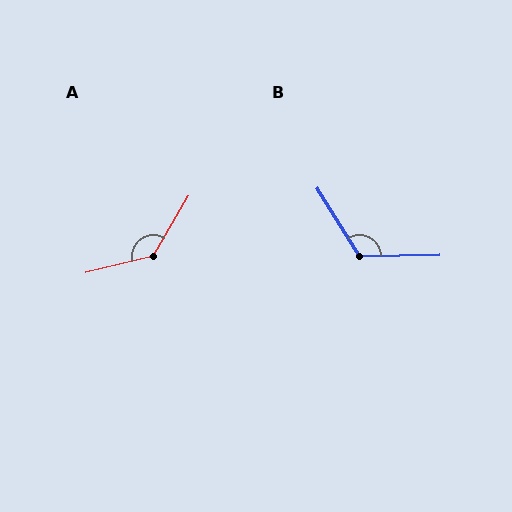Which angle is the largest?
A, at approximately 134 degrees.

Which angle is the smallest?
B, at approximately 120 degrees.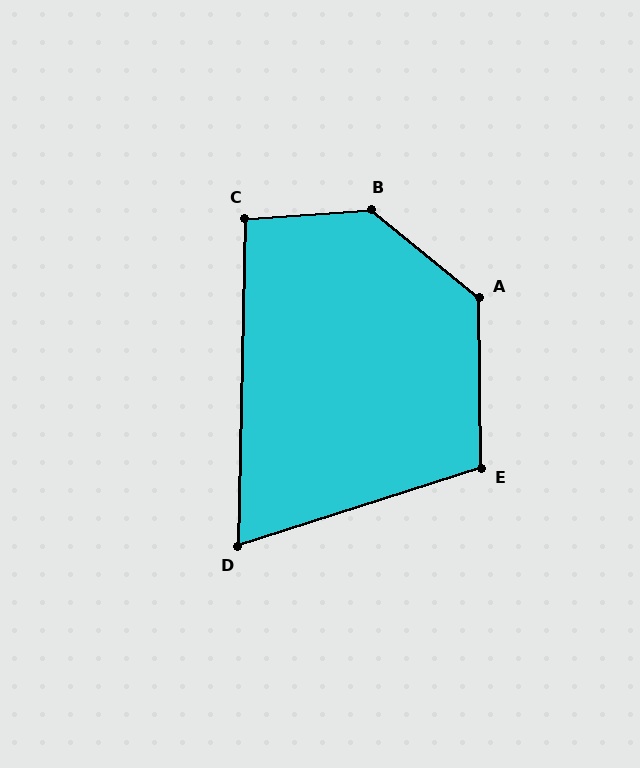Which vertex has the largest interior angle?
B, at approximately 137 degrees.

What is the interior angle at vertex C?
Approximately 95 degrees (obtuse).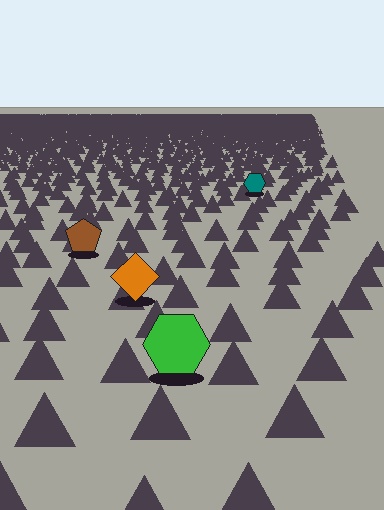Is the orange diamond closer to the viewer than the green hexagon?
No. The green hexagon is closer — you can tell from the texture gradient: the ground texture is coarser near it.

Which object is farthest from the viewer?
The teal hexagon is farthest from the viewer. It appears smaller and the ground texture around it is denser.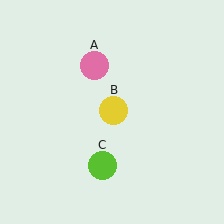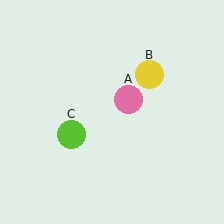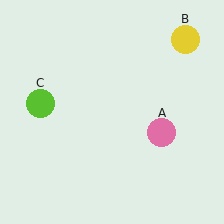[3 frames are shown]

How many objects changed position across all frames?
3 objects changed position: pink circle (object A), yellow circle (object B), lime circle (object C).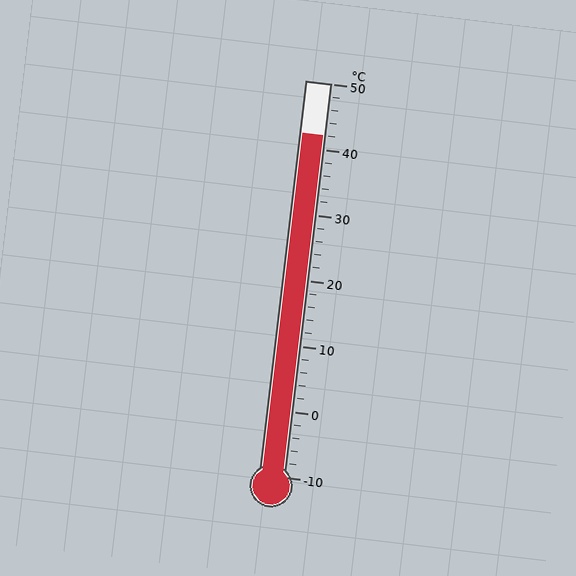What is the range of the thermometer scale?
The thermometer scale ranges from -10°C to 50°C.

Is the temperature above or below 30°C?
The temperature is above 30°C.